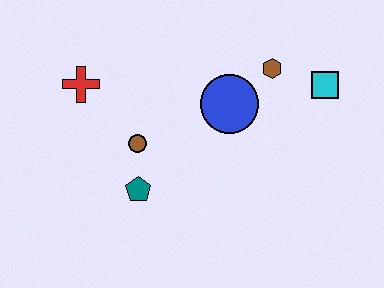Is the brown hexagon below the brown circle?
No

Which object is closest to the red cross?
The brown circle is closest to the red cross.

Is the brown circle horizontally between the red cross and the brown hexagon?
Yes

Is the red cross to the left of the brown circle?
Yes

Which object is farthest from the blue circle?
The red cross is farthest from the blue circle.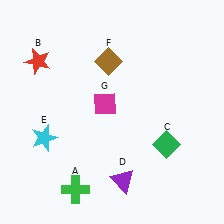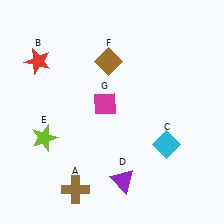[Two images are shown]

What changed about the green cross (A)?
In Image 1, A is green. In Image 2, it changed to brown.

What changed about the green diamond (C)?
In Image 1, C is green. In Image 2, it changed to cyan.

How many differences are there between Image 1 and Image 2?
There are 3 differences between the two images.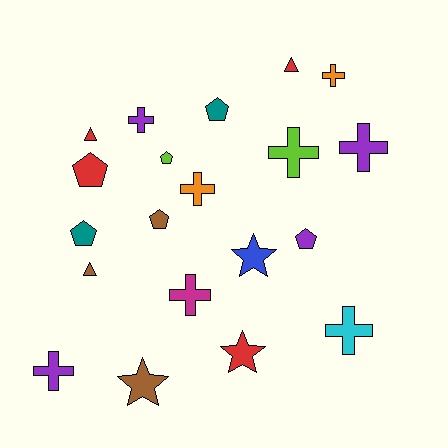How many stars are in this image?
There are 3 stars.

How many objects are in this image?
There are 20 objects.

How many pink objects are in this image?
There are no pink objects.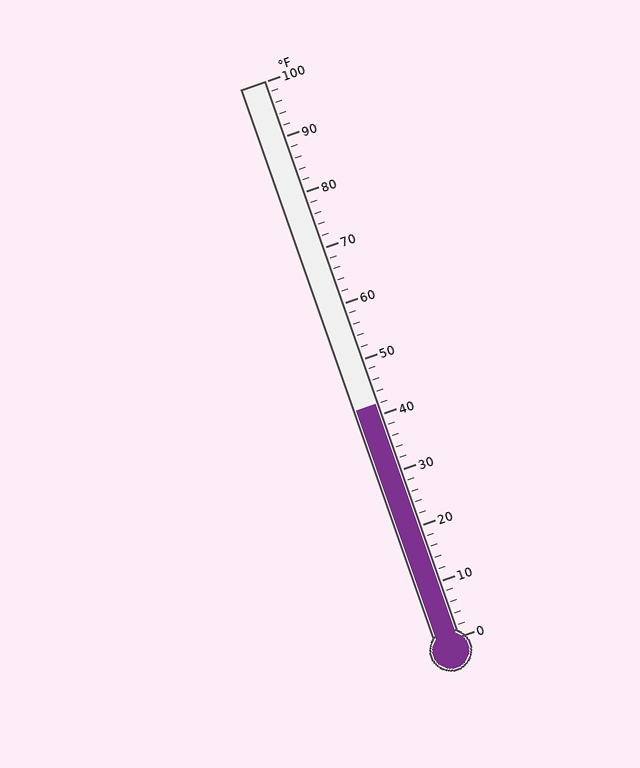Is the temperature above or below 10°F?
The temperature is above 10°F.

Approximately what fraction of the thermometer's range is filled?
The thermometer is filled to approximately 40% of its range.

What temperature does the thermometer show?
The thermometer shows approximately 42°F.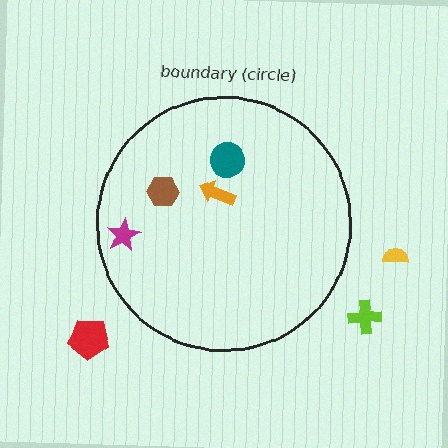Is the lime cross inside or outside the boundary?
Outside.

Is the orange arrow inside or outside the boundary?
Inside.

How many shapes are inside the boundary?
4 inside, 3 outside.